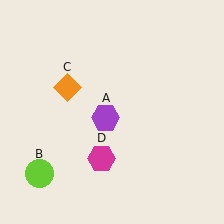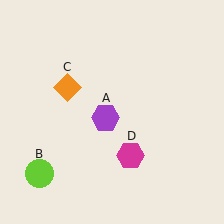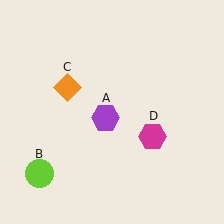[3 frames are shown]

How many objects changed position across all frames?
1 object changed position: magenta hexagon (object D).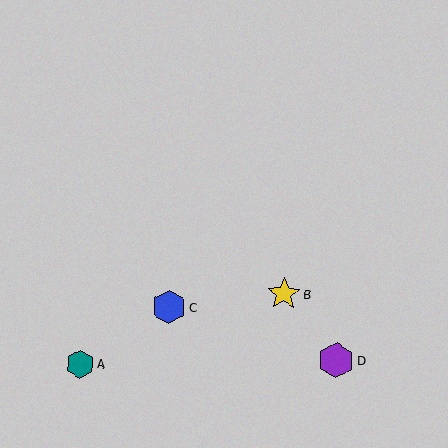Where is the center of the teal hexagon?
The center of the teal hexagon is at (80, 364).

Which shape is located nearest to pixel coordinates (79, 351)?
The teal hexagon (labeled A) at (80, 364) is nearest to that location.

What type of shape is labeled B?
Shape B is a yellow star.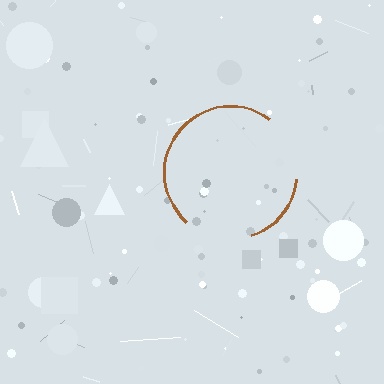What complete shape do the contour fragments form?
The contour fragments form a circle.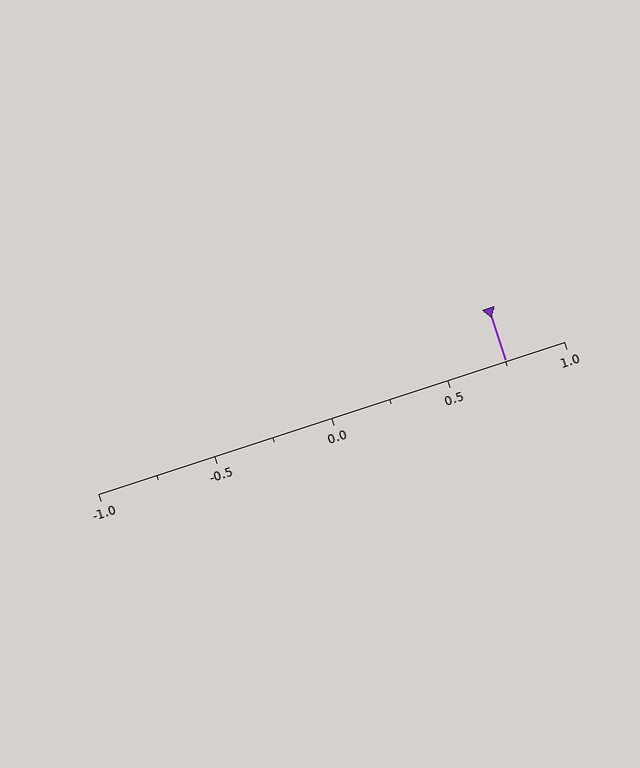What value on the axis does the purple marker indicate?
The marker indicates approximately 0.75.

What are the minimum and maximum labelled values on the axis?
The axis runs from -1.0 to 1.0.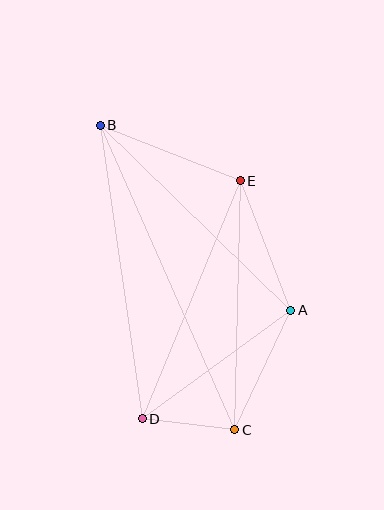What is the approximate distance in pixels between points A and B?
The distance between A and B is approximately 266 pixels.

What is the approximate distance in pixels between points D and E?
The distance between D and E is approximately 258 pixels.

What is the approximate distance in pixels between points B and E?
The distance between B and E is approximately 151 pixels.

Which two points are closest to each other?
Points C and D are closest to each other.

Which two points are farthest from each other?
Points B and C are farthest from each other.